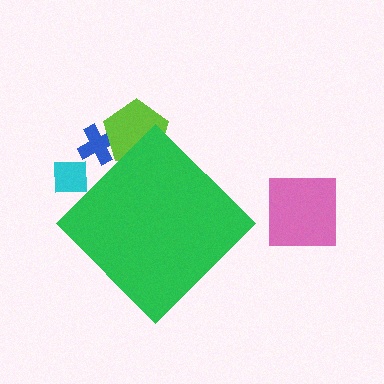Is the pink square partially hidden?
No, the pink square is fully visible.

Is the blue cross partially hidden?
Yes, the blue cross is partially hidden behind the green diamond.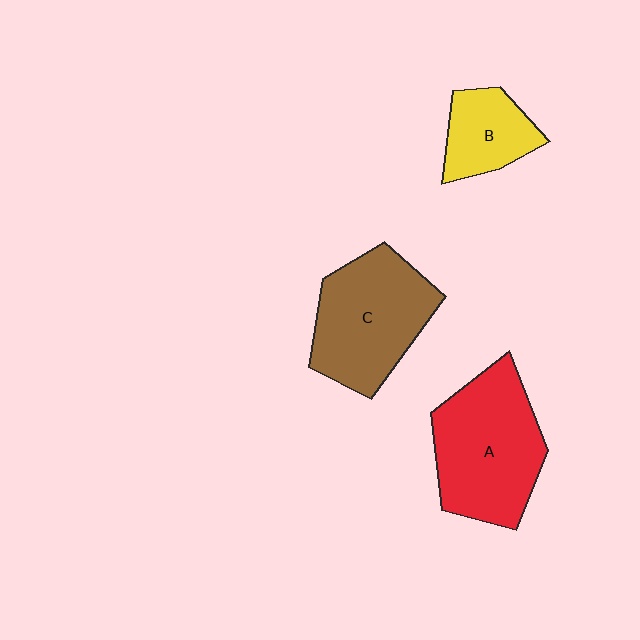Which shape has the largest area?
Shape A (red).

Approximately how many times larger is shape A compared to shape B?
Approximately 2.1 times.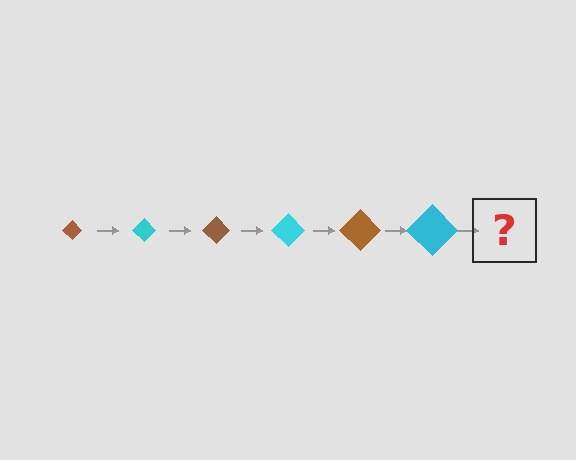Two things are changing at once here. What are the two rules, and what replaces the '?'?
The two rules are that the diamond grows larger each step and the color cycles through brown and cyan. The '?' should be a brown diamond, larger than the previous one.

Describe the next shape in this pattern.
It should be a brown diamond, larger than the previous one.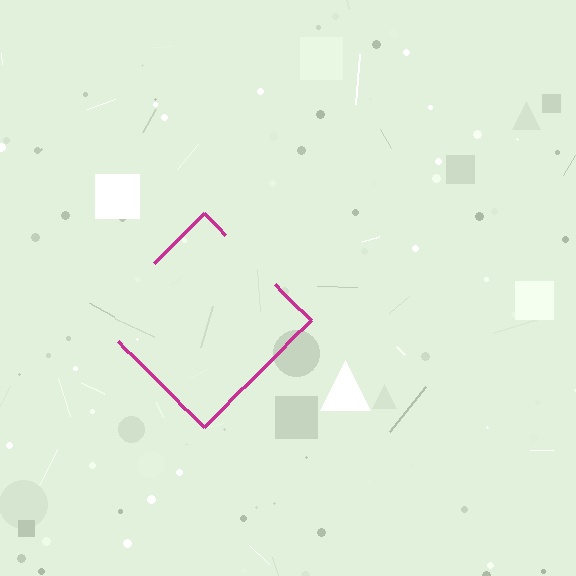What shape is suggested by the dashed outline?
The dashed outline suggests a diamond.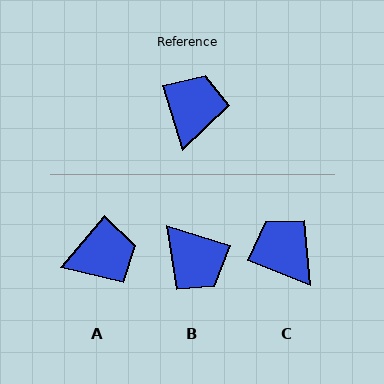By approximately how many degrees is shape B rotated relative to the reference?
Approximately 125 degrees clockwise.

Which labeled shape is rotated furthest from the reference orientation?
B, about 125 degrees away.